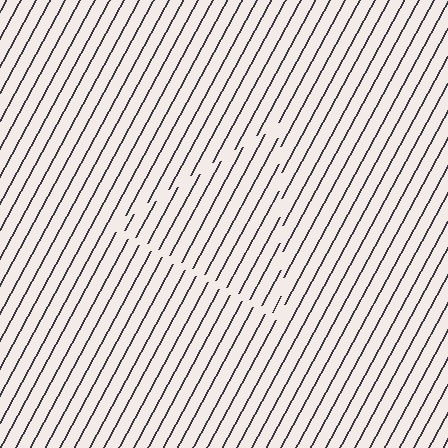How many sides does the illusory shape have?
3 sides — the line-ends trace a triangle.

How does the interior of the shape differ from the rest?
The interior of the shape contains the same grating, shifted by half a period — the contour is defined by the phase discontinuity where line-ends from the inner and outer gratings abut.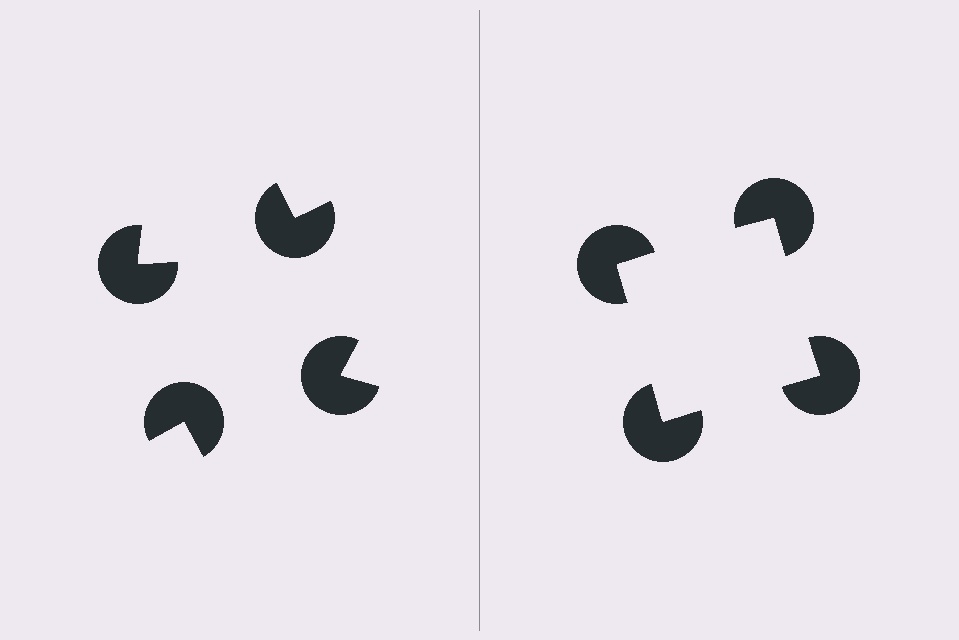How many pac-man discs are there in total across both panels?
8 — 4 on each side.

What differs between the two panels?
The pac-man discs are positioned identically on both sides; only the wedge orientations differ. On the right they align to a square; on the left they are misaligned.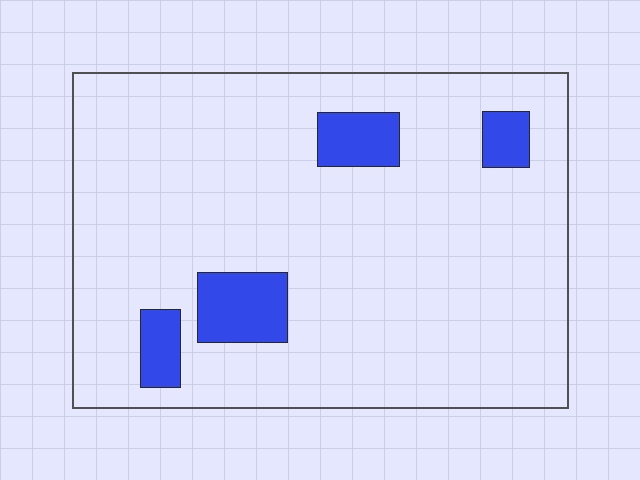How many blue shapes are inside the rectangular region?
4.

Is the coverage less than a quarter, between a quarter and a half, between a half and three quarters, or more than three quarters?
Less than a quarter.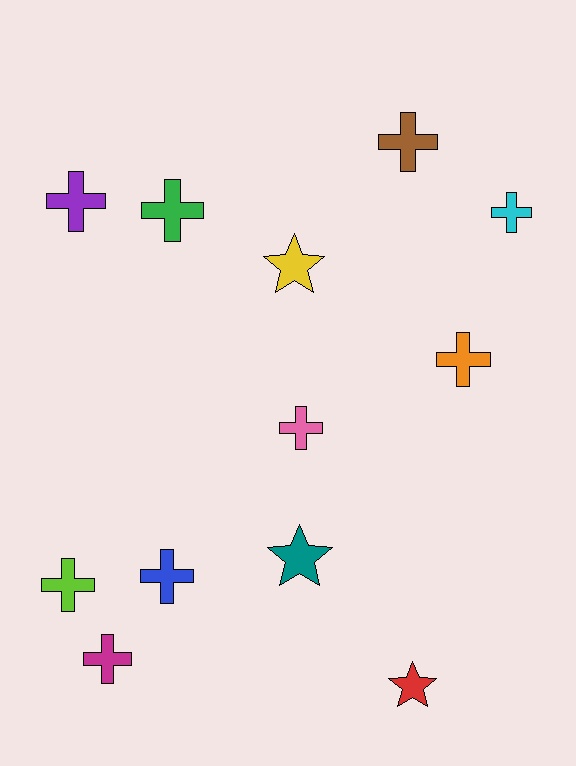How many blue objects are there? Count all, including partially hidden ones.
There is 1 blue object.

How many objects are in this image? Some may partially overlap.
There are 12 objects.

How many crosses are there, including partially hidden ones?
There are 9 crosses.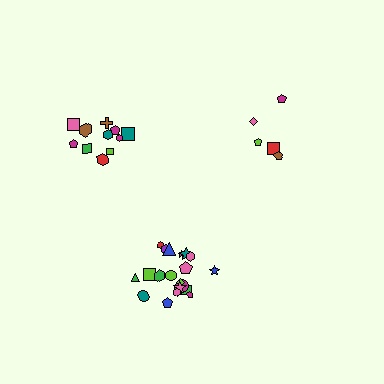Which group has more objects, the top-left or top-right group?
The top-left group.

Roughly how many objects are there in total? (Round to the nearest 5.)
Roughly 40 objects in total.